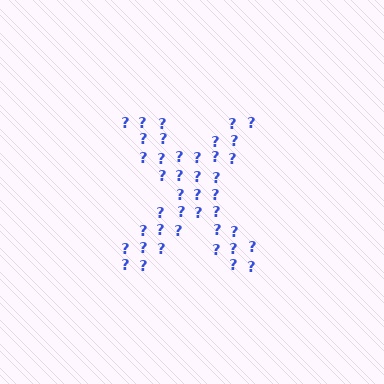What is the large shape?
The large shape is the letter X.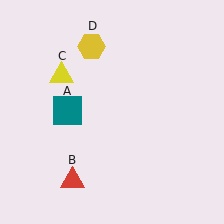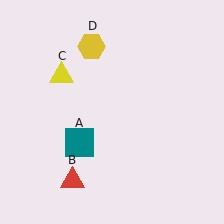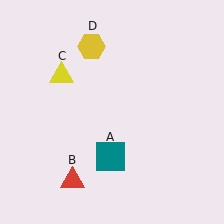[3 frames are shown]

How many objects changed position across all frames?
1 object changed position: teal square (object A).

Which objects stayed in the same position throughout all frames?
Red triangle (object B) and yellow triangle (object C) and yellow hexagon (object D) remained stationary.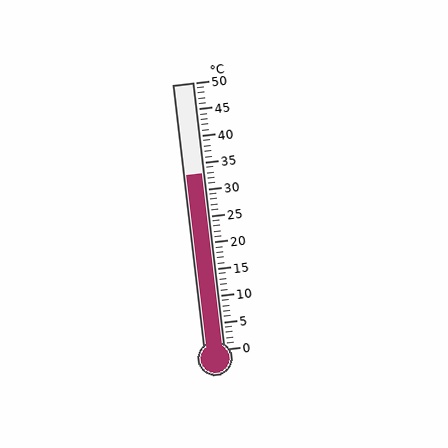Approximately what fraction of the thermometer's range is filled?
The thermometer is filled to approximately 65% of its range.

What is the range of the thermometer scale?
The thermometer scale ranges from 0°C to 50°C.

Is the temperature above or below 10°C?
The temperature is above 10°C.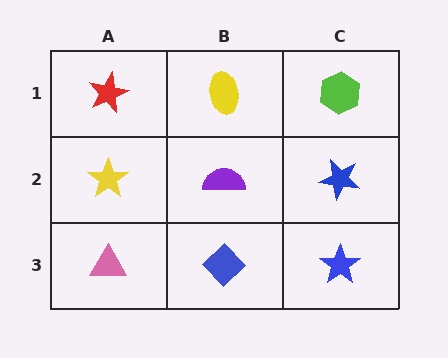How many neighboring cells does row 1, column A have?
2.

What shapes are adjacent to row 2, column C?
A lime hexagon (row 1, column C), a blue star (row 3, column C), a purple semicircle (row 2, column B).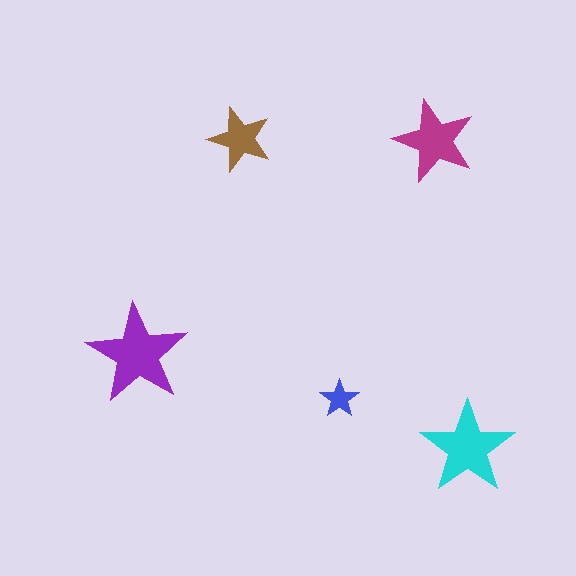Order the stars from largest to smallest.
the purple one, the cyan one, the magenta one, the brown one, the blue one.